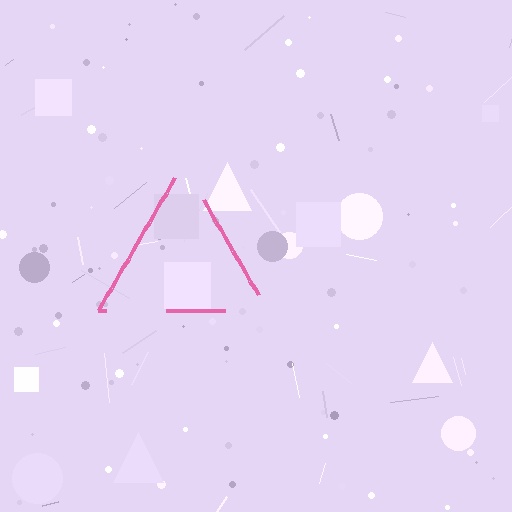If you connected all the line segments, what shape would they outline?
They would outline a triangle.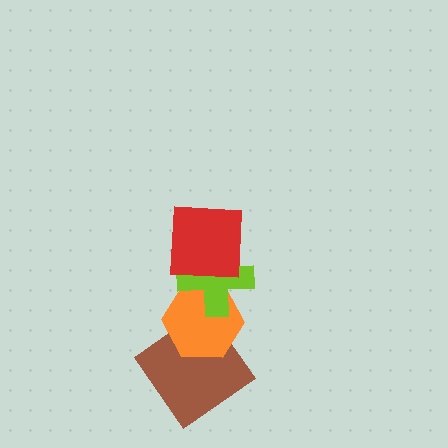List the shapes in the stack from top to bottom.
From top to bottom: the red square, the lime cross, the orange hexagon, the brown diamond.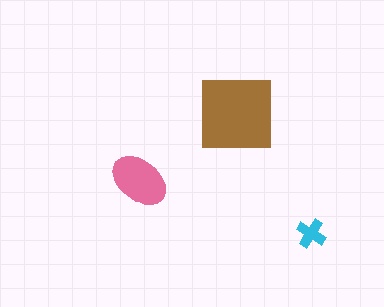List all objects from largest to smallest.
The brown square, the pink ellipse, the cyan cross.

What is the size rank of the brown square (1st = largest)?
1st.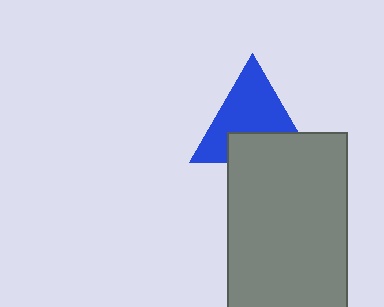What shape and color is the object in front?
The object in front is a gray rectangle.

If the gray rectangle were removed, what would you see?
You would see the complete blue triangle.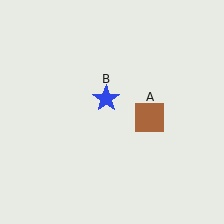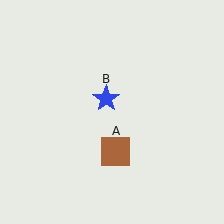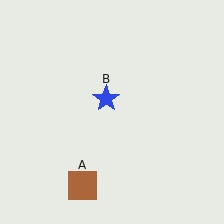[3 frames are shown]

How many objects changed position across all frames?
1 object changed position: brown square (object A).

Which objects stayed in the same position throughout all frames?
Blue star (object B) remained stationary.